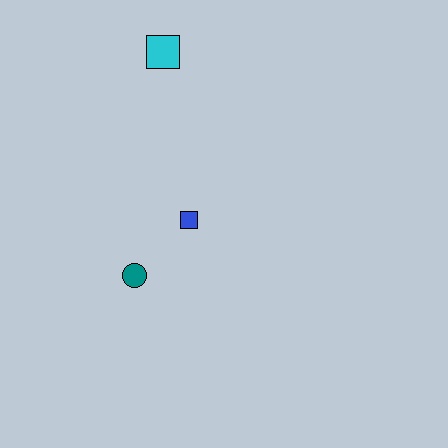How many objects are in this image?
There are 3 objects.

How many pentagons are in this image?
There are no pentagons.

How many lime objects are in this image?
There are no lime objects.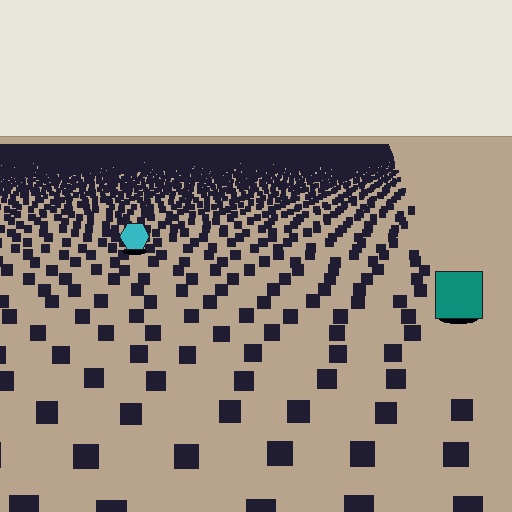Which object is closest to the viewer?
The teal square is closest. The texture marks near it are larger and more spread out.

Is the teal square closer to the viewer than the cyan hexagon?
Yes. The teal square is closer — you can tell from the texture gradient: the ground texture is coarser near it.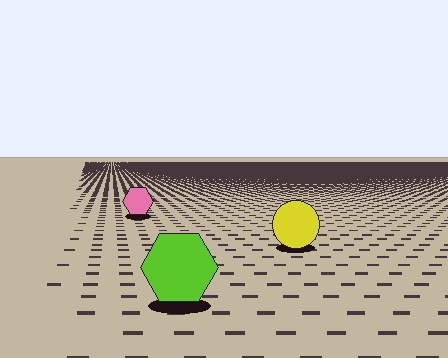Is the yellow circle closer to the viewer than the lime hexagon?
No. The lime hexagon is closer — you can tell from the texture gradient: the ground texture is coarser near it.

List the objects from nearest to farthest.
From nearest to farthest: the lime hexagon, the yellow circle, the pink hexagon.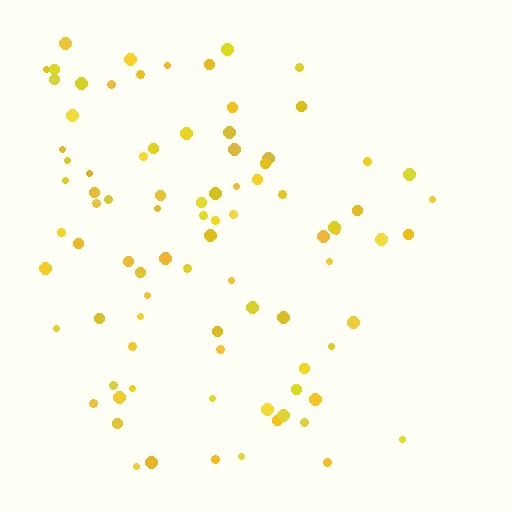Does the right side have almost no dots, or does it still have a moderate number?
Still a moderate number, just noticeably fewer than the left.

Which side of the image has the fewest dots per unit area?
The right.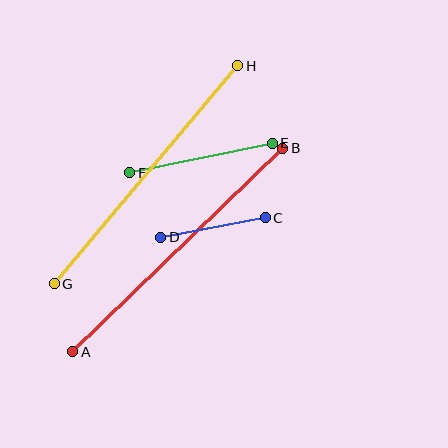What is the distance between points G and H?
The distance is approximately 285 pixels.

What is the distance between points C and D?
The distance is approximately 106 pixels.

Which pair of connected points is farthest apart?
Points A and B are farthest apart.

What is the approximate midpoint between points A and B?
The midpoint is at approximately (178, 250) pixels.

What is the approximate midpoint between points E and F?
The midpoint is at approximately (201, 158) pixels.